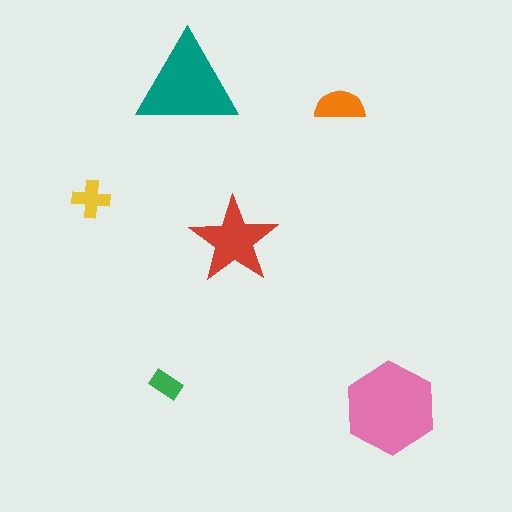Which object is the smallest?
The green rectangle.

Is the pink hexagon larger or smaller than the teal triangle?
Larger.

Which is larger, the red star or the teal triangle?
The teal triangle.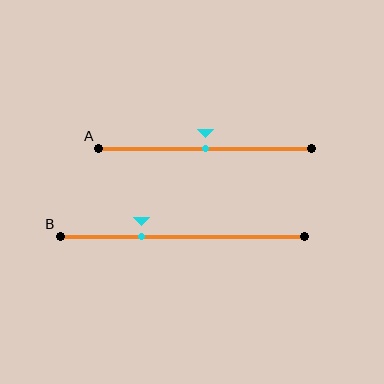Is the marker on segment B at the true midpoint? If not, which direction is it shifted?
No, the marker on segment B is shifted to the left by about 16% of the segment length.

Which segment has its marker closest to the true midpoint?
Segment A has its marker closest to the true midpoint.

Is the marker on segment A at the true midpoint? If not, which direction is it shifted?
Yes, the marker on segment A is at the true midpoint.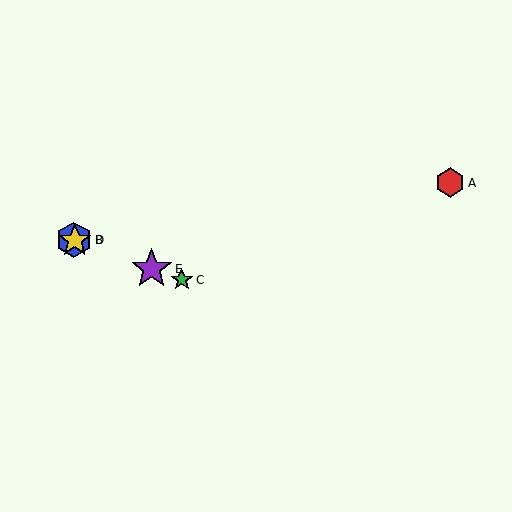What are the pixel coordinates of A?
Object A is at (450, 183).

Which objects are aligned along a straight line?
Objects B, C, D, E are aligned along a straight line.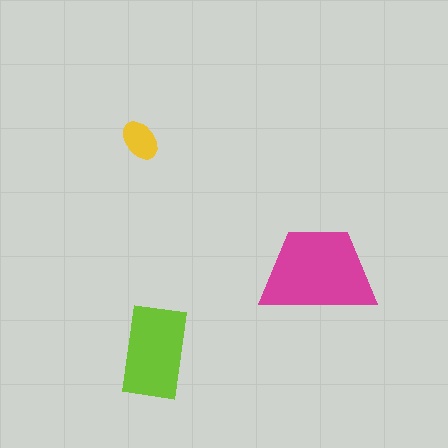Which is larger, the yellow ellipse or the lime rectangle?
The lime rectangle.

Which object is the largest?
The magenta trapezoid.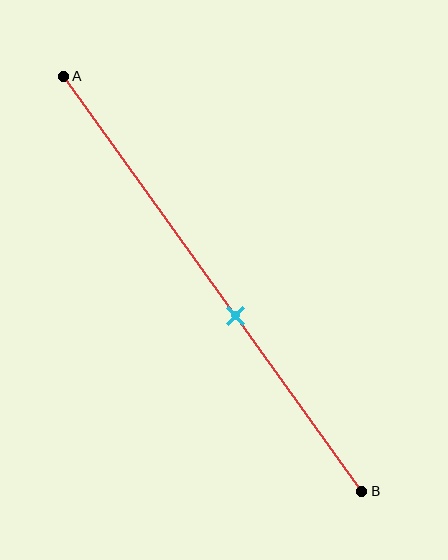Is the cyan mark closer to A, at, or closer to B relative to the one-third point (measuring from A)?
The cyan mark is closer to point B than the one-third point of segment AB.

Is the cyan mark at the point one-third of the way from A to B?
No, the mark is at about 60% from A, not at the 33% one-third point.